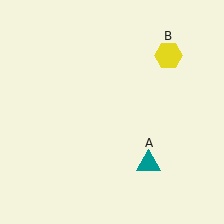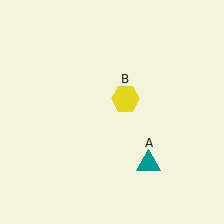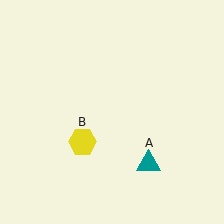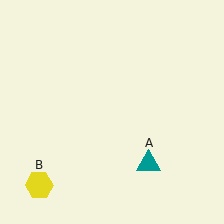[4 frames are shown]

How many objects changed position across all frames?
1 object changed position: yellow hexagon (object B).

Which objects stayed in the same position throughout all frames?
Teal triangle (object A) remained stationary.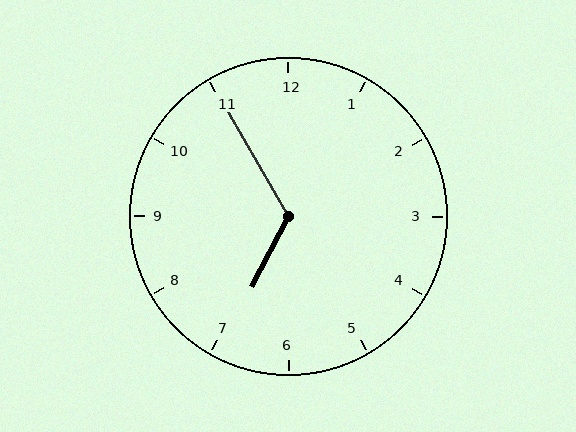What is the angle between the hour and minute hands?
Approximately 122 degrees.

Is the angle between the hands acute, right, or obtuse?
It is obtuse.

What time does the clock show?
6:55.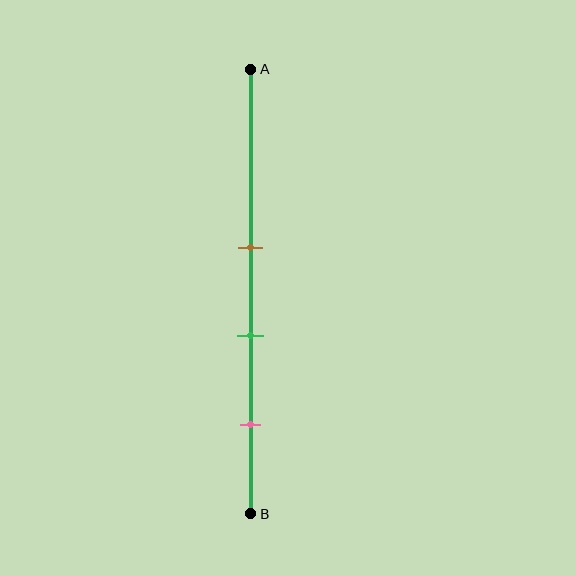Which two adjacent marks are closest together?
The brown and green marks are the closest adjacent pair.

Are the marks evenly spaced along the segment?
Yes, the marks are approximately evenly spaced.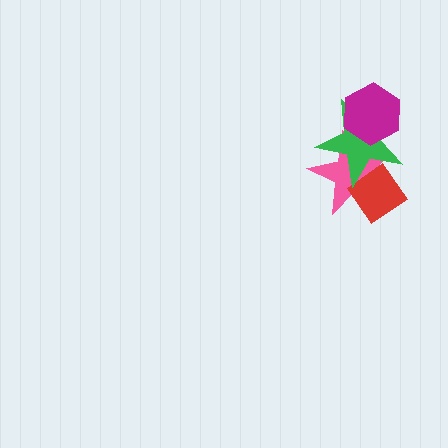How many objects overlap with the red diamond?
2 objects overlap with the red diamond.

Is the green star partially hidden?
Yes, it is partially covered by another shape.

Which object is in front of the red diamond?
The green star is in front of the red diamond.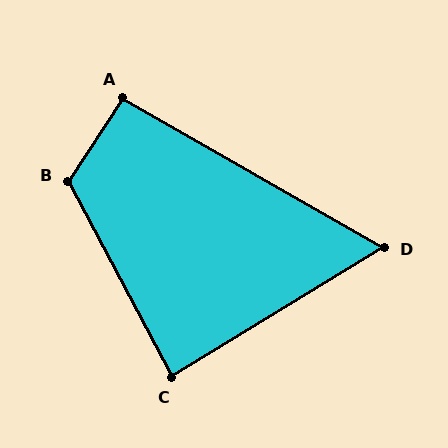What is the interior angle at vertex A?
Approximately 94 degrees (approximately right).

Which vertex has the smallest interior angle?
D, at approximately 61 degrees.